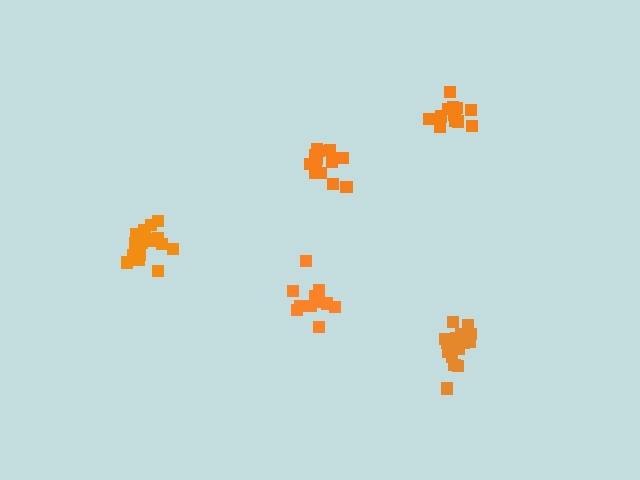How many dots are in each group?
Group 1: 17 dots, Group 2: 13 dots, Group 3: 11 dots, Group 4: 16 dots, Group 5: 14 dots (71 total).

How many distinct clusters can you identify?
There are 5 distinct clusters.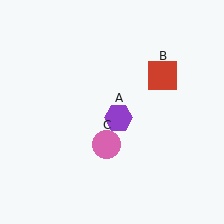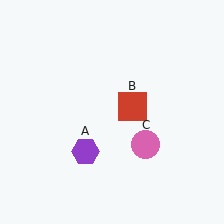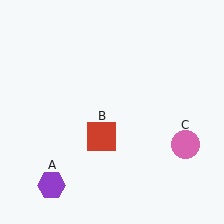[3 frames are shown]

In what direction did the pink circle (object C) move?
The pink circle (object C) moved right.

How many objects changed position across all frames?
3 objects changed position: purple hexagon (object A), red square (object B), pink circle (object C).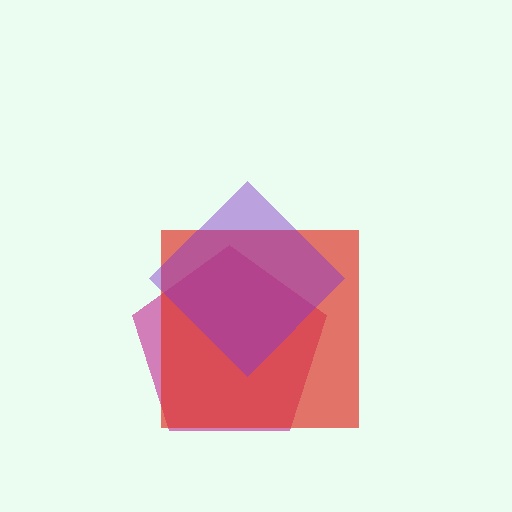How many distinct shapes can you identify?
There are 3 distinct shapes: a magenta pentagon, a red square, a purple diamond.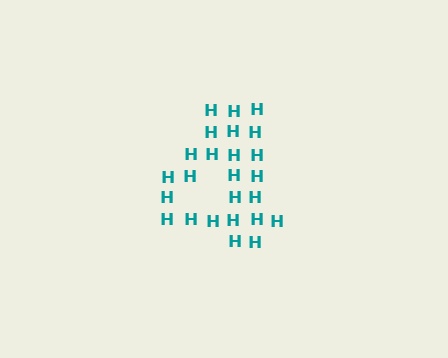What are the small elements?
The small elements are letter H's.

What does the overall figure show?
The overall figure shows the digit 4.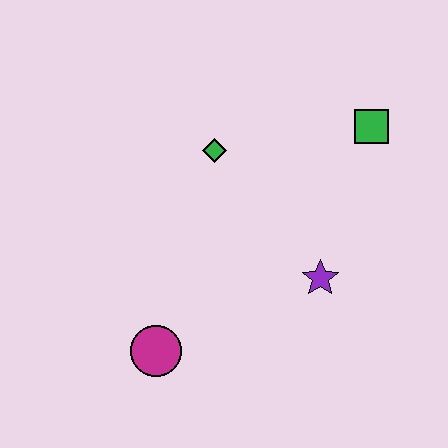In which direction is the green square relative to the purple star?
The green square is above the purple star.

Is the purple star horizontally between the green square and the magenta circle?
Yes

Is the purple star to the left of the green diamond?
No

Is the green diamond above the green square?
No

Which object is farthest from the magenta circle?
The green square is farthest from the magenta circle.